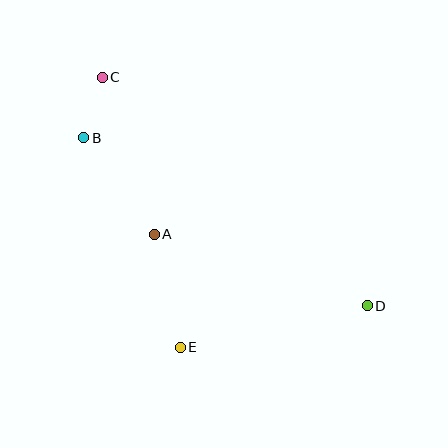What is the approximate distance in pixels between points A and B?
The distance between A and B is approximately 120 pixels.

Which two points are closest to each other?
Points B and C are closest to each other.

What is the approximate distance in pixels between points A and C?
The distance between A and C is approximately 166 pixels.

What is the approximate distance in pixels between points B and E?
The distance between B and E is approximately 231 pixels.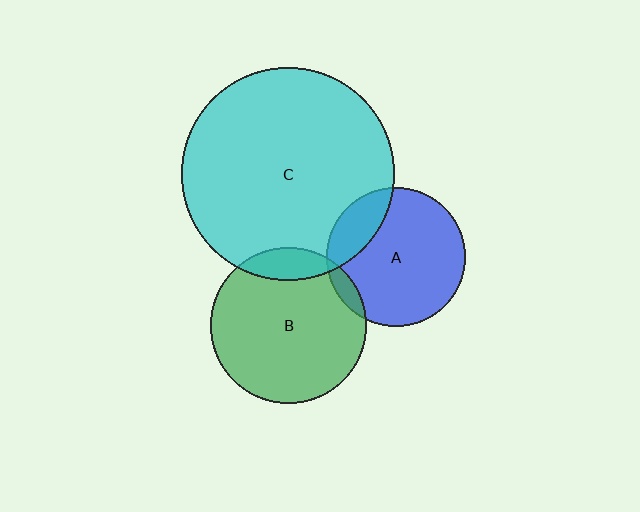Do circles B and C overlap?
Yes.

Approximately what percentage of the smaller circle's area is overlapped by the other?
Approximately 15%.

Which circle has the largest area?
Circle C (cyan).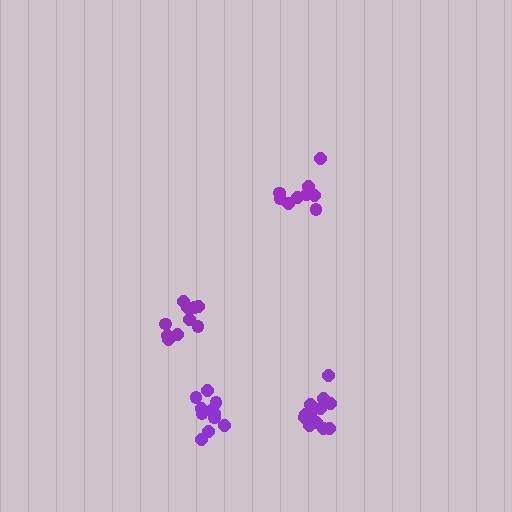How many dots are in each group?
Group 1: 9 dots, Group 2: 11 dots, Group 3: 10 dots, Group 4: 13 dots (43 total).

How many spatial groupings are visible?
There are 4 spatial groupings.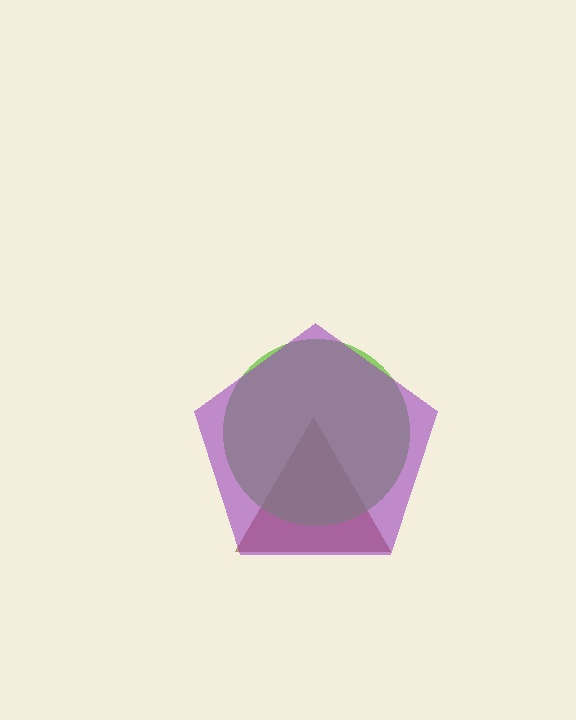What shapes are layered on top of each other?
The layered shapes are: a brown triangle, a lime circle, a purple pentagon.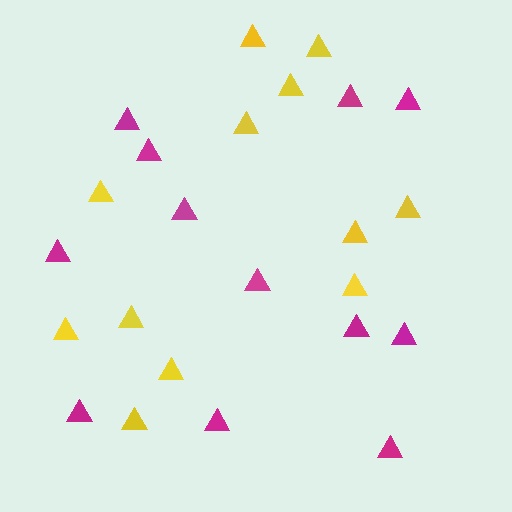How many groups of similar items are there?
There are 2 groups: one group of magenta triangles (12) and one group of yellow triangles (12).